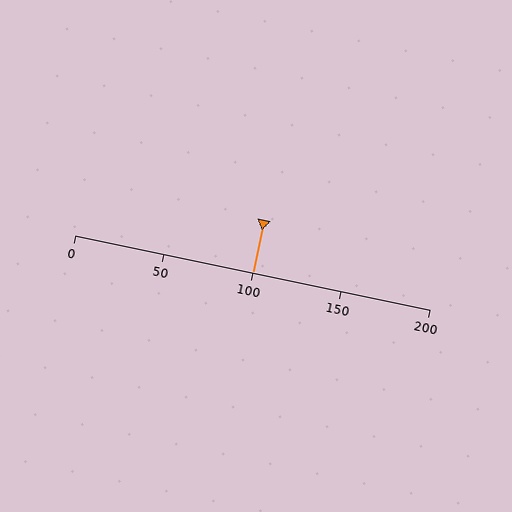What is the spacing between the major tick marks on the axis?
The major ticks are spaced 50 apart.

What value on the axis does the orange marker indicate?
The marker indicates approximately 100.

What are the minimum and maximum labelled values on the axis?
The axis runs from 0 to 200.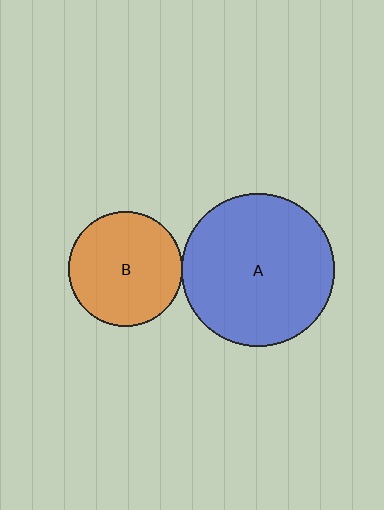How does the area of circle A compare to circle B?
Approximately 1.8 times.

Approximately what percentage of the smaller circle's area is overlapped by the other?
Approximately 5%.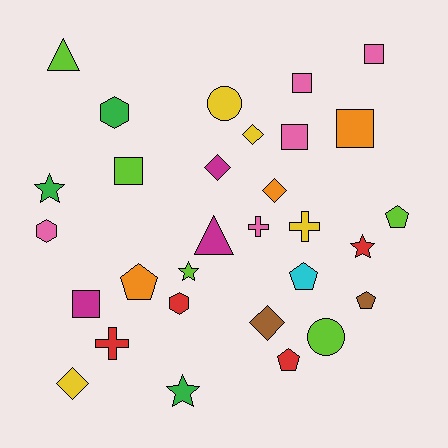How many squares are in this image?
There are 6 squares.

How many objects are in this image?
There are 30 objects.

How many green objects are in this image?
There are 3 green objects.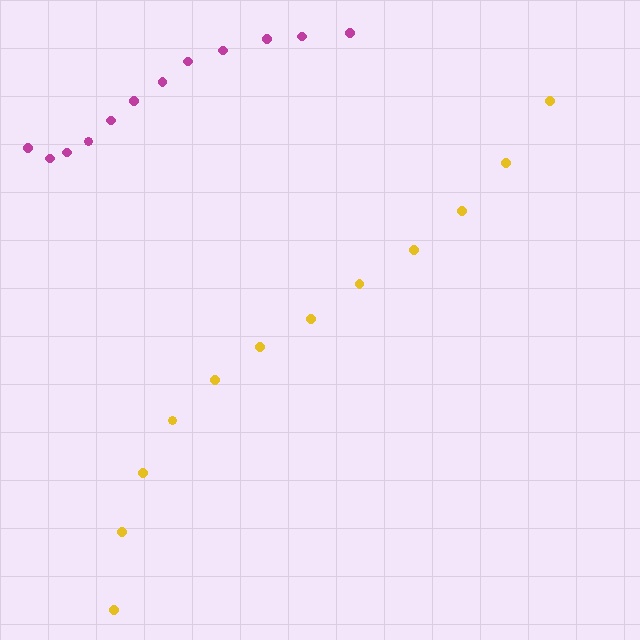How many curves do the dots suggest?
There are 2 distinct paths.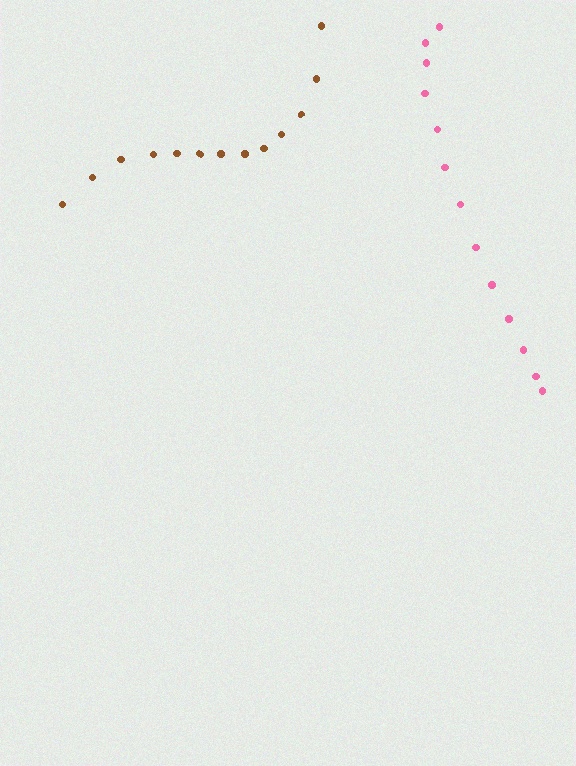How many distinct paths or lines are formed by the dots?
There are 2 distinct paths.